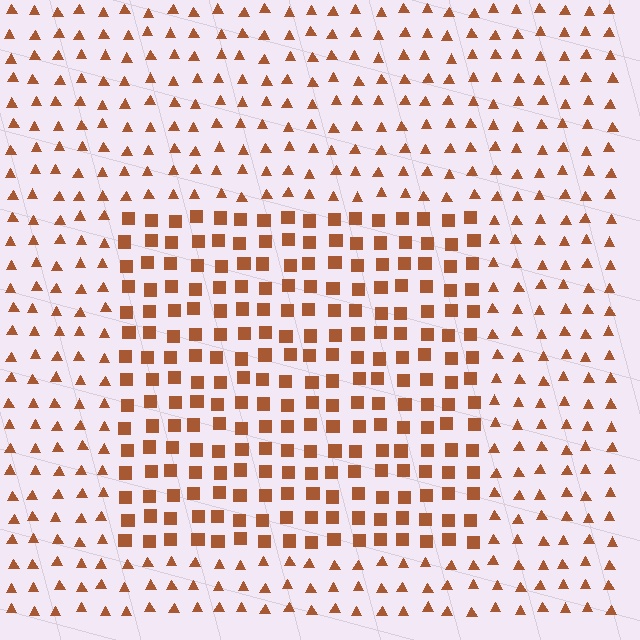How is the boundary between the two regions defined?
The boundary is defined by a change in element shape: squares inside vs. triangles outside. All elements share the same color and spacing.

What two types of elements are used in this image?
The image uses squares inside the rectangle region and triangles outside it.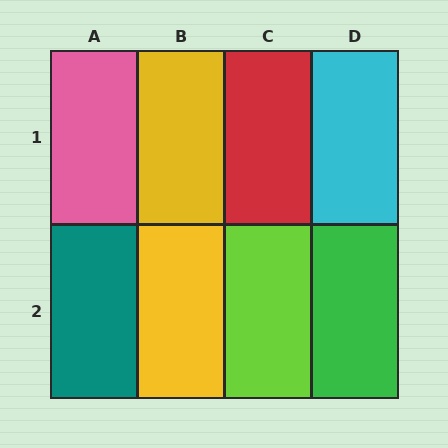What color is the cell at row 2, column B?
Yellow.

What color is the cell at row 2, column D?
Green.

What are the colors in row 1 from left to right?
Pink, yellow, red, cyan.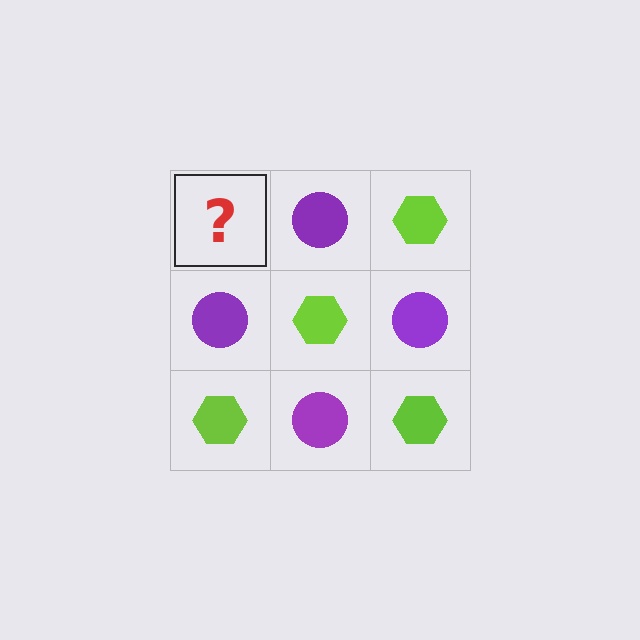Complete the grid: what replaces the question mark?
The question mark should be replaced with a lime hexagon.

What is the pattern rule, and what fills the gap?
The rule is that it alternates lime hexagon and purple circle in a checkerboard pattern. The gap should be filled with a lime hexagon.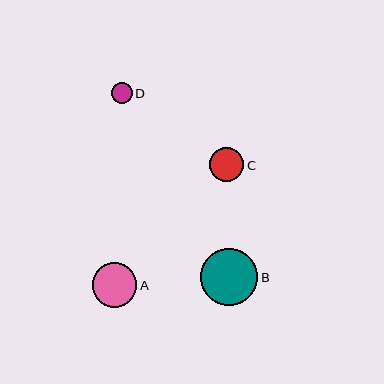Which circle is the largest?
Circle B is the largest with a size of approximately 57 pixels.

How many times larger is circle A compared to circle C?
Circle A is approximately 1.3 times the size of circle C.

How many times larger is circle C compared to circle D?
Circle C is approximately 1.7 times the size of circle D.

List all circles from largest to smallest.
From largest to smallest: B, A, C, D.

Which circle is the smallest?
Circle D is the smallest with a size of approximately 21 pixels.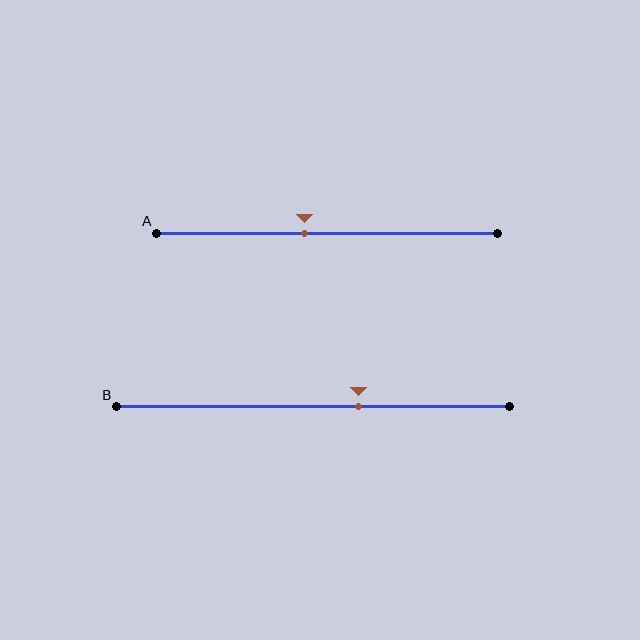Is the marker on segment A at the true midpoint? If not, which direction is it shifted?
No, the marker on segment A is shifted to the left by about 7% of the segment length.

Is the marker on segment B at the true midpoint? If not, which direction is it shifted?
No, the marker on segment B is shifted to the right by about 12% of the segment length.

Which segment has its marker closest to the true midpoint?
Segment A has its marker closest to the true midpoint.